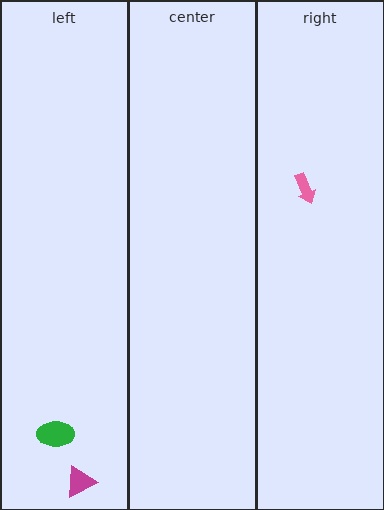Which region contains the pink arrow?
The right region.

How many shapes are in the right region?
1.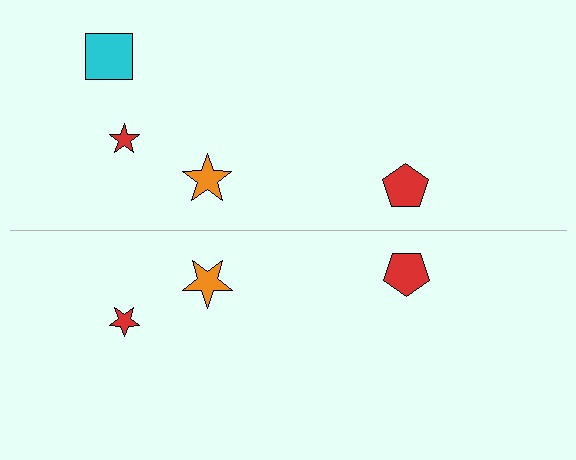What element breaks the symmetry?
A cyan square is missing from the bottom side.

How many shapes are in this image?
There are 7 shapes in this image.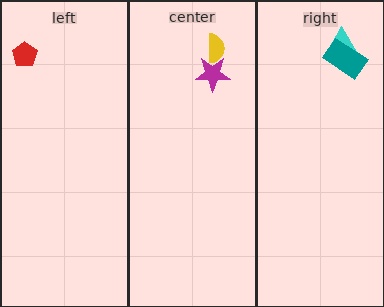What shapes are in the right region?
The cyan triangle, the teal rectangle.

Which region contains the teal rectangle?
The right region.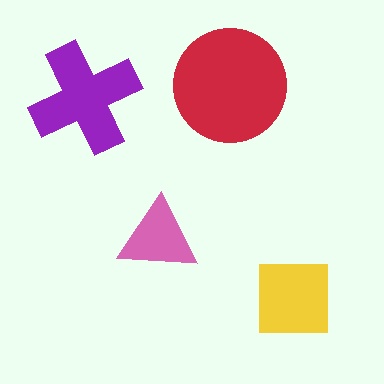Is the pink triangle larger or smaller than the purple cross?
Smaller.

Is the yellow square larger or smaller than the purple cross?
Smaller.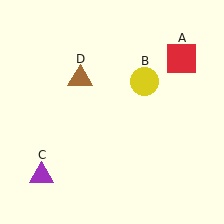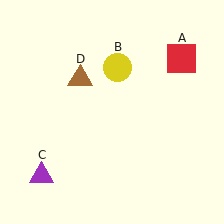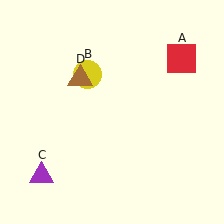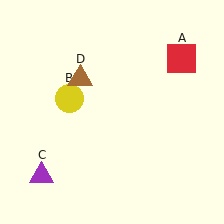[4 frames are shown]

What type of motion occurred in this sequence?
The yellow circle (object B) rotated counterclockwise around the center of the scene.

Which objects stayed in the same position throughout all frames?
Red square (object A) and purple triangle (object C) and brown triangle (object D) remained stationary.